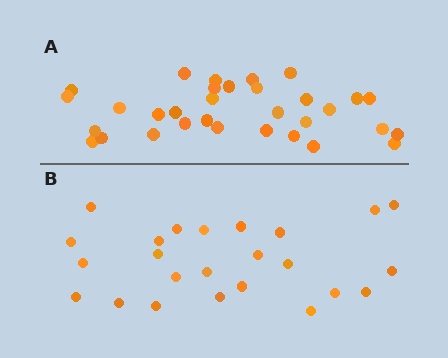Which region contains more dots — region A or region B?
Region A (the top region) has more dots.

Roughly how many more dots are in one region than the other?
Region A has roughly 8 or so more dots than region B.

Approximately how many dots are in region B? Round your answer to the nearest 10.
About 20 dots. (The exact count is 24, which rounds to 20.)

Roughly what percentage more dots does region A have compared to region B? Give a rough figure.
About 35% more.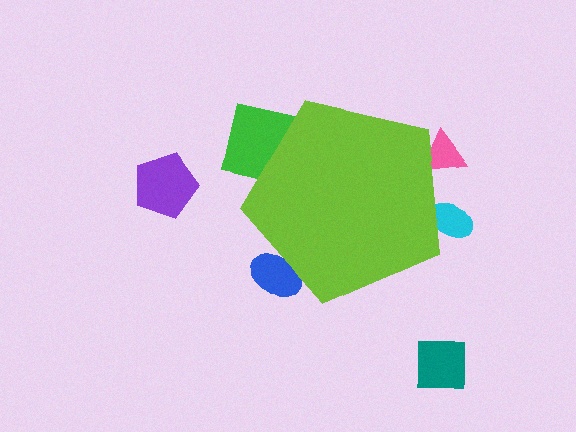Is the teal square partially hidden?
No, the teal square is fully visible.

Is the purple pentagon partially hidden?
No, the purple pentagon is fully visible.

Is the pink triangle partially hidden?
Yes, the pink triangle is partially hidden behind the lime pentagon.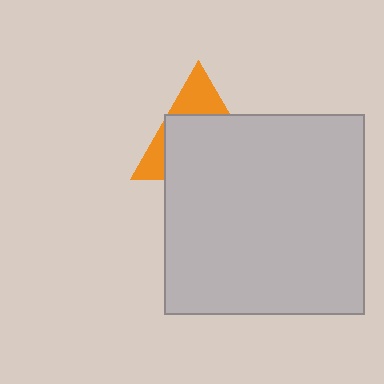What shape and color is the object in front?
The object in front is a light gray square.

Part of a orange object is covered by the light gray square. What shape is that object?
It is a triangle.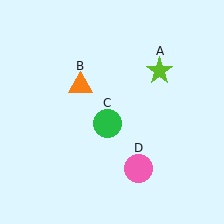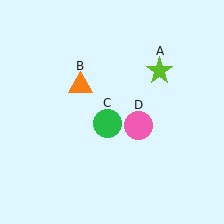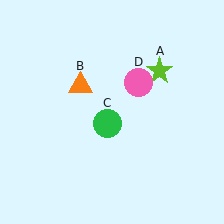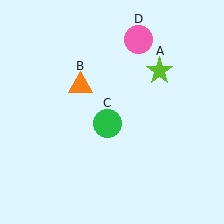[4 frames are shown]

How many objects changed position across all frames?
1 object changed position: pink circle (object D).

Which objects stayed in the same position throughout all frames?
Lime star (object A) and orange triangle (object B) and green circle (object C) remained stationary.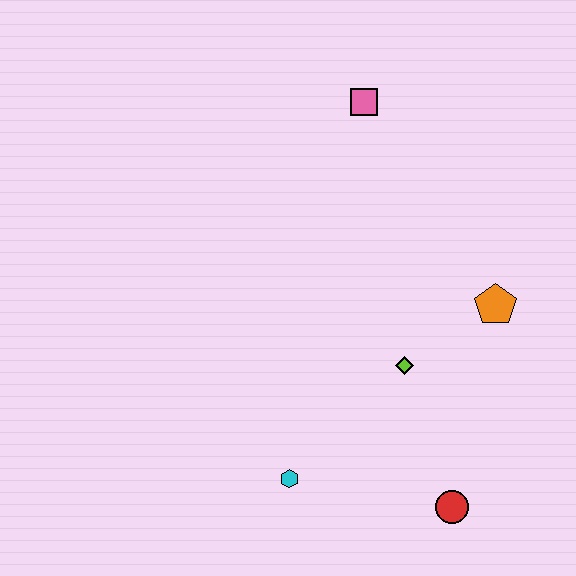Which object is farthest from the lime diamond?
The pink square is farthest from the lime diamond.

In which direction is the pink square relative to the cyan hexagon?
The pink square is above the cyan hexagon.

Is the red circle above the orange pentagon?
No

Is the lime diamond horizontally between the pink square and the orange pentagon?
Yes